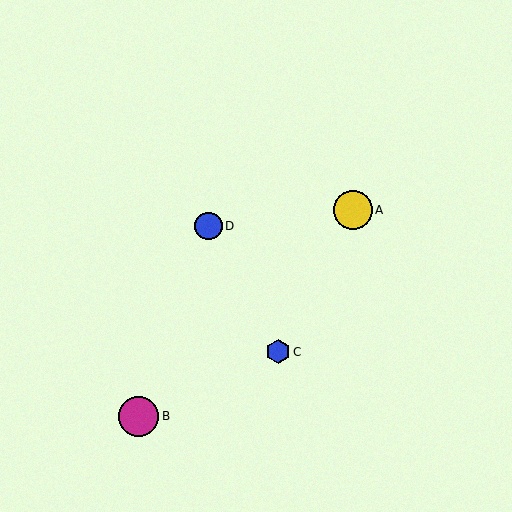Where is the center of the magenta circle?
The center of the magenta circle is at (139, 416).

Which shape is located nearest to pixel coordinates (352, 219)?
The yellow circle (labeled A) at (353, 210) is nearest to that location.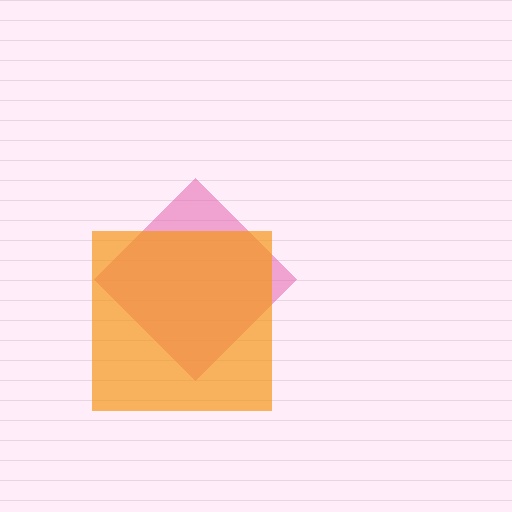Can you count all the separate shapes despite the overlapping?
Yes, there are 2 separate shapes.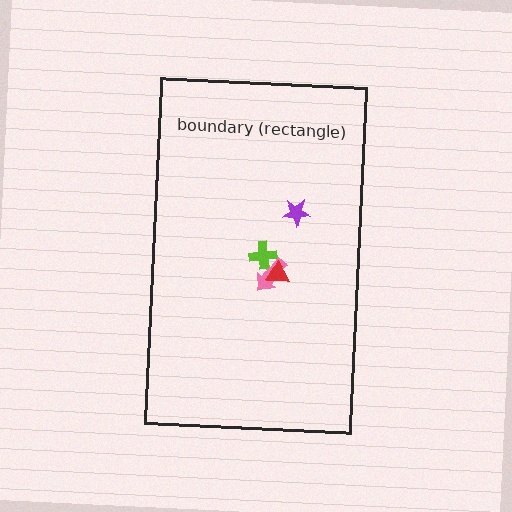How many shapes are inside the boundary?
4 inside, 0 outside.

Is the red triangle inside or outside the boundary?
Inside.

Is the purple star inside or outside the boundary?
Inside.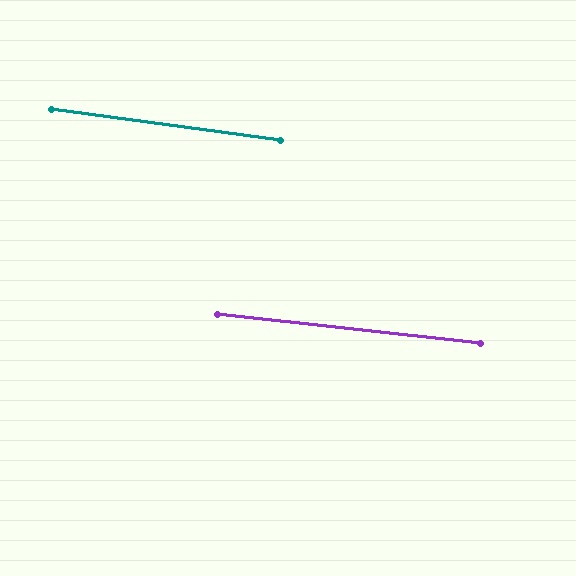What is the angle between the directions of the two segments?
Approximately 2 degrees.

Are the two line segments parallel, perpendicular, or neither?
Parallel — their directions differ by only 1.6°.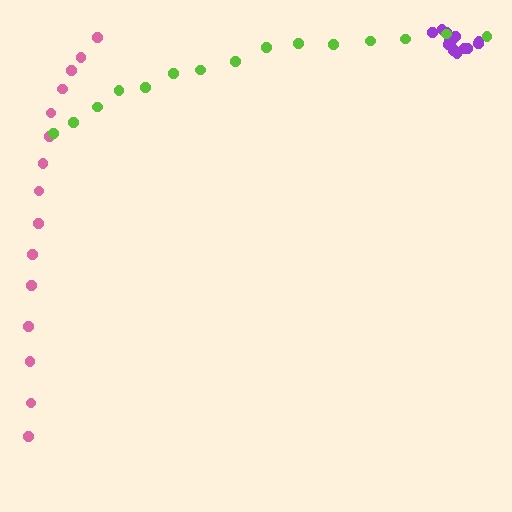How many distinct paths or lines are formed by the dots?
There are 3 distinct paths.